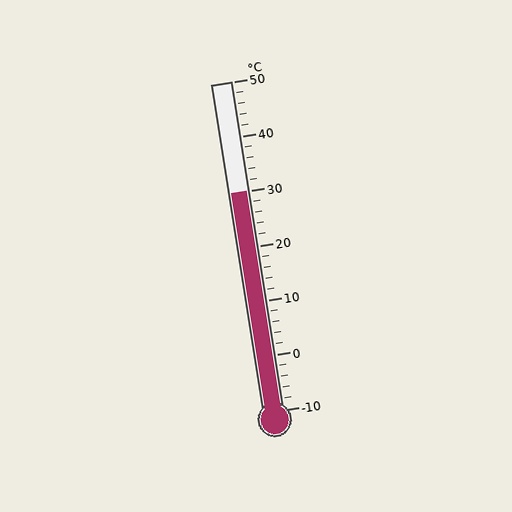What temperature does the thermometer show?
The thermometer shows approximately 30°C.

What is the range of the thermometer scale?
The thermometer scale ranges from -10°C to 50°C.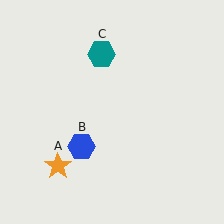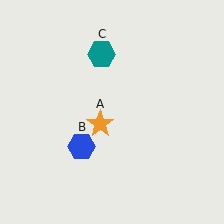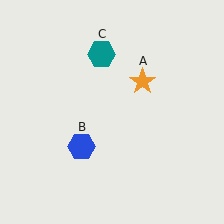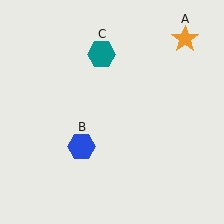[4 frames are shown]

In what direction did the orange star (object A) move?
The orange star (object A) moved up and to the right.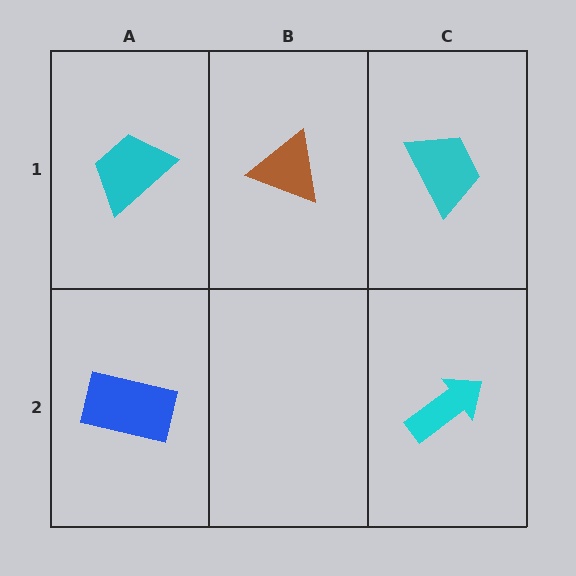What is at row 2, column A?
A blue rectangle.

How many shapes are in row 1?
3 shapes.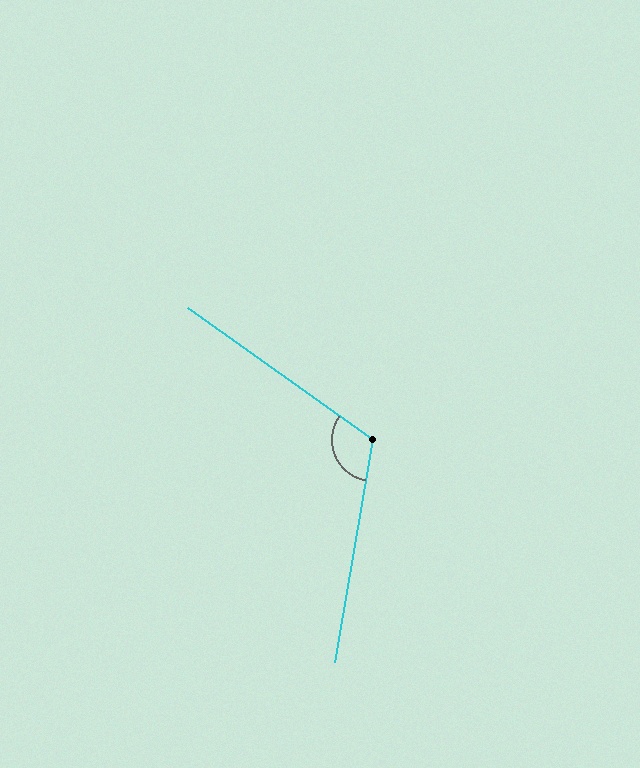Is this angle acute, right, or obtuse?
It is obtuse.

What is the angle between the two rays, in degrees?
Approximately 116 degrees.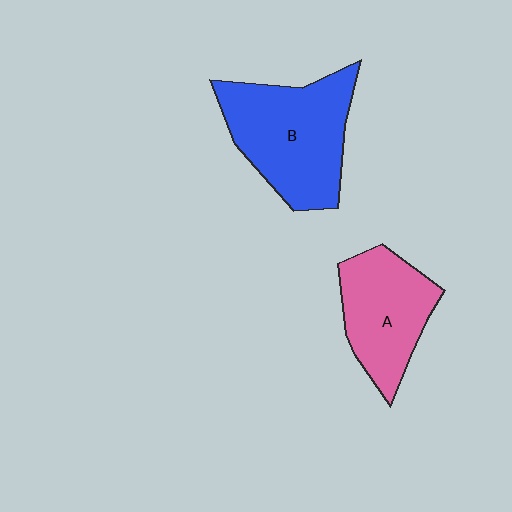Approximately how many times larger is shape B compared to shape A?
Approximately 1.3 times.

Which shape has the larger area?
Shape B (blue).